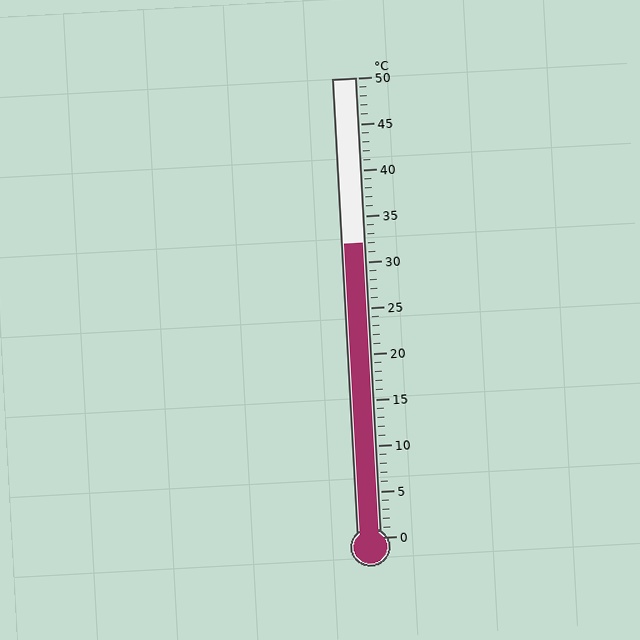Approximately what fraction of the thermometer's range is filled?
The thermometer is filled to approximately 65% of its range.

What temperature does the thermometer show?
The thermometer shows approximately 32°C.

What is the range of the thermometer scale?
The thermometer scale ranges from 0°C to 50°C.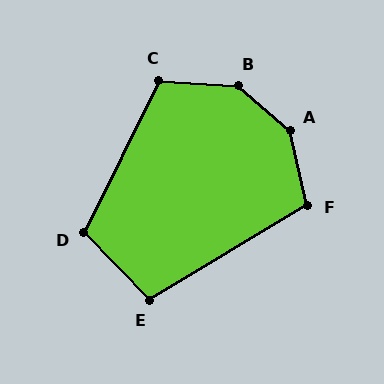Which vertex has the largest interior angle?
A, at approximately 144 degrees.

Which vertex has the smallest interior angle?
E, at approximately 104 degrees.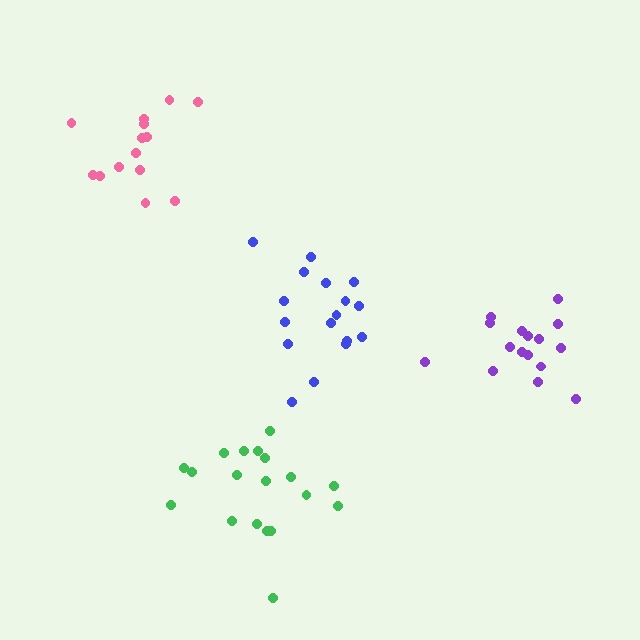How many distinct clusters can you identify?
There are 4 distinct clusters.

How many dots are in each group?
Group 1: 19 dots, Group 2: 17 dots, Group 3: 16 dots, Group 4: 14 dots (66 total).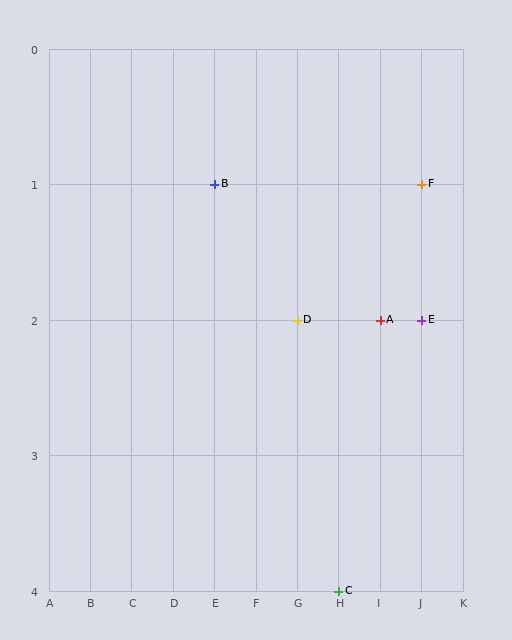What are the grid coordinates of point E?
Point E is at grid coordinates (J, 2).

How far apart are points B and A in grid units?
Points B and A are 4 columns and 1 row apart (about 4.1 grid units diagonally).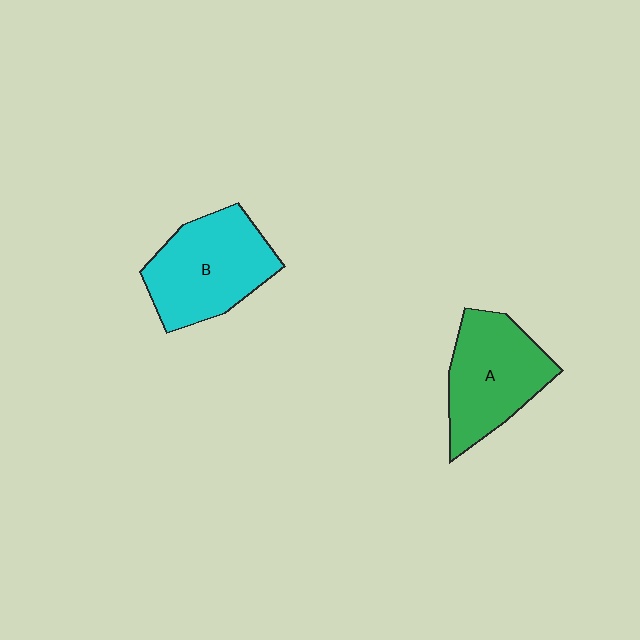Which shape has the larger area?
Shape B (cyan).